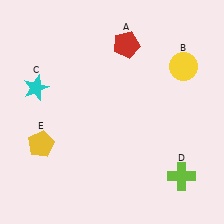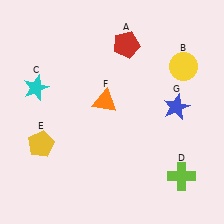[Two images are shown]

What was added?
An orange triangle (F), a blue star (G) were added in Image 2.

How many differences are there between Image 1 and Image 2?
There are 2 differences between the two images.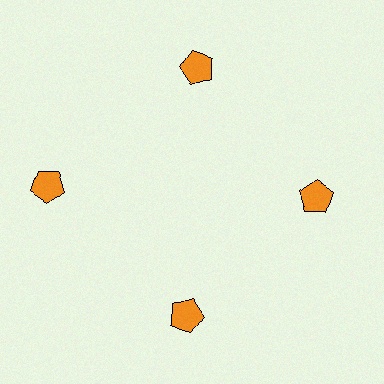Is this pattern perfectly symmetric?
No. The 4 orange pentagons are arranged in a ring, but one element near the 9 o'clock position is pushed outward from the center, breaking the 4-fold rotational symmetry.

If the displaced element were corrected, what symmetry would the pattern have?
It would have 4-fold rotational symmetry — the pattern would map onto itself every 90 degrees.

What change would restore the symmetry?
The symmetry would be restored by moving it inward, back onto the ring so that all 4 pentagons sit at equal angles and equal distance from the center.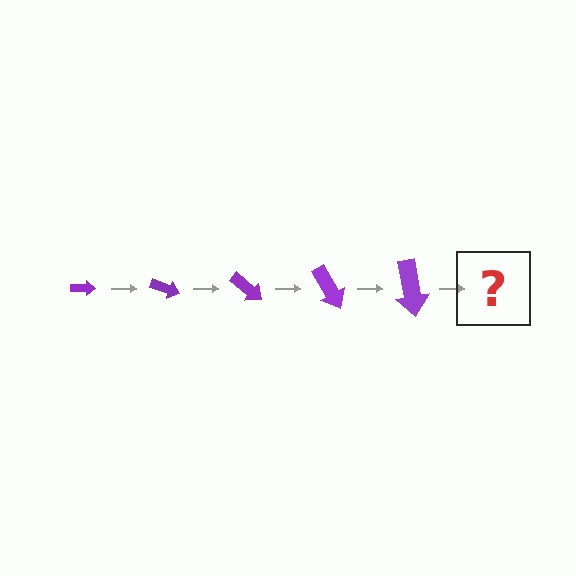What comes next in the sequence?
The next element should be an arrow, larger than the previous one and rotated 100 degrees from the start.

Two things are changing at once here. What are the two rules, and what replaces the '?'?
The two rules are that the arrow grows larger each step and it rotates 20 degrees each step. The '?' should be an arrow, larger than the previous one and rotated 100 degrees from the start.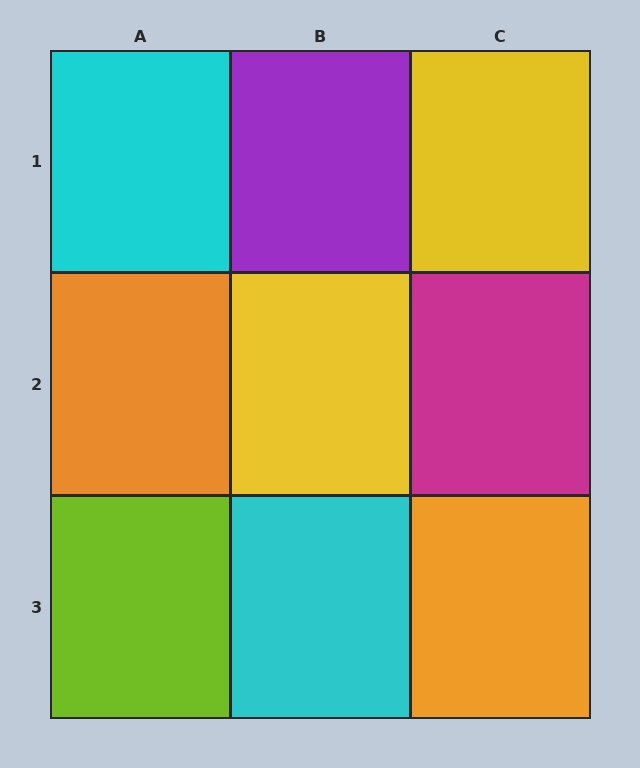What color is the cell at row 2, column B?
Yellow.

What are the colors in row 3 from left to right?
Lime, cyan, orange.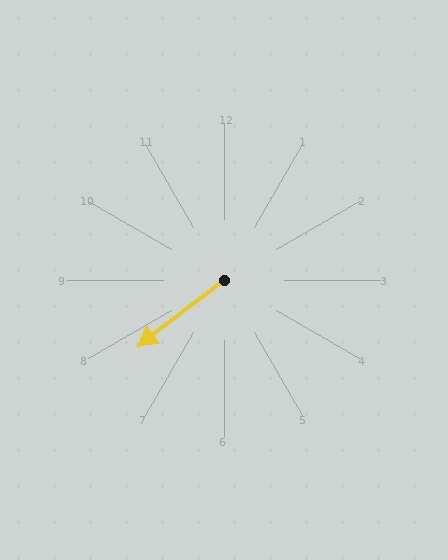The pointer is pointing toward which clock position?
Roughly 8 o'clock.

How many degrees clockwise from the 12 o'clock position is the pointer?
Approximately 232 degrees.